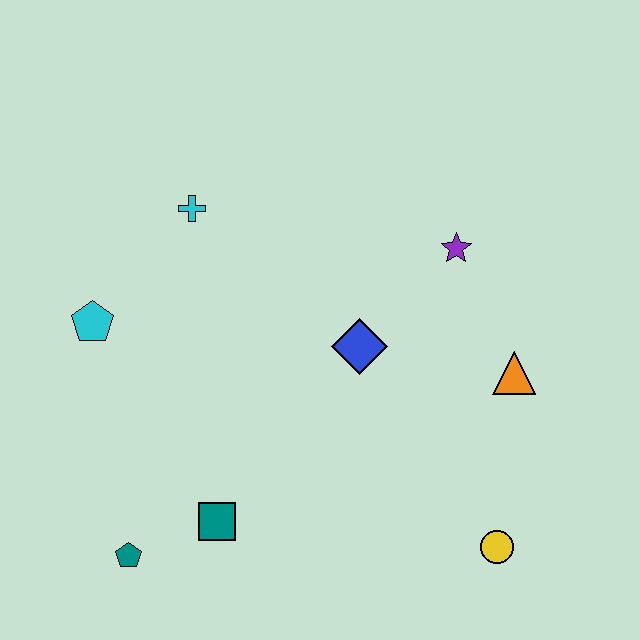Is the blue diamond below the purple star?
Yes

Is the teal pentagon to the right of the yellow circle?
No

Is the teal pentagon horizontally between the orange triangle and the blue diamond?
No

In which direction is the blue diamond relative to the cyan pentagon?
The blue diamond is to the right of the cyan pentagon.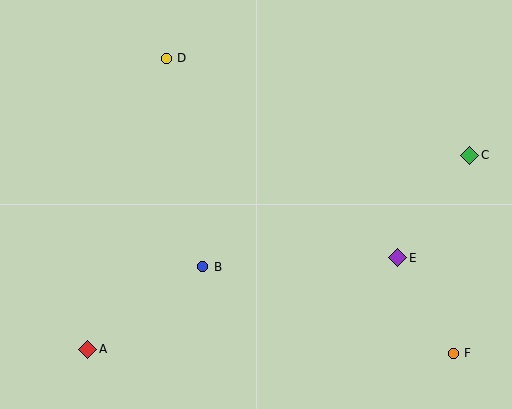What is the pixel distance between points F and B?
The distance between F and B is 265 pixels.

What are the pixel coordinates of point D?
Point D is at (166, 58).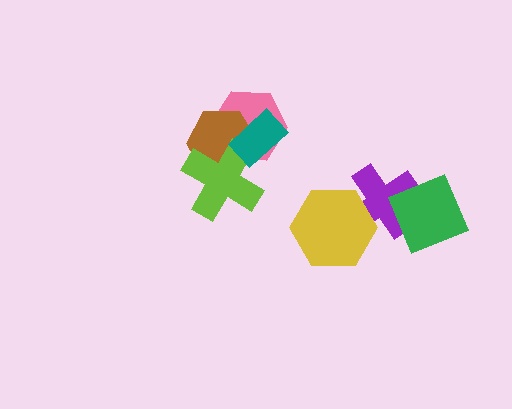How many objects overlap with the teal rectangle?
3 objects overlap with the teal rectangle.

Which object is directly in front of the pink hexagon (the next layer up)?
The brown hexagon is directly in front of the pink hexagon.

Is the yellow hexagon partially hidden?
No, no other shape covers it.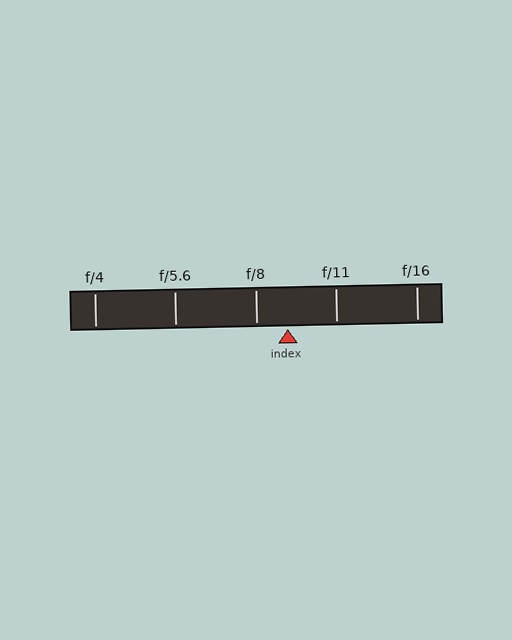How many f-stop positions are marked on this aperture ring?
There are 5 f-stop positions marked.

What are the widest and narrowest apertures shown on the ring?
The widest aperture shown is f/4 and the narrowest is f/16.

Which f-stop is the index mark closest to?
The index mark is closest to f/8.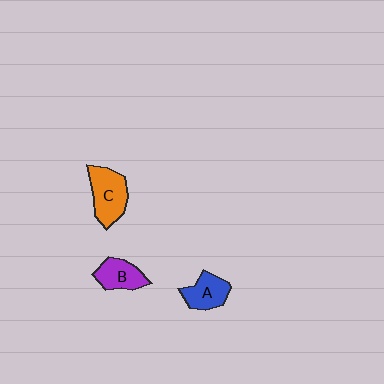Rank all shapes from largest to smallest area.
From largest to smallest: C (orange), A (blue), B (purple).